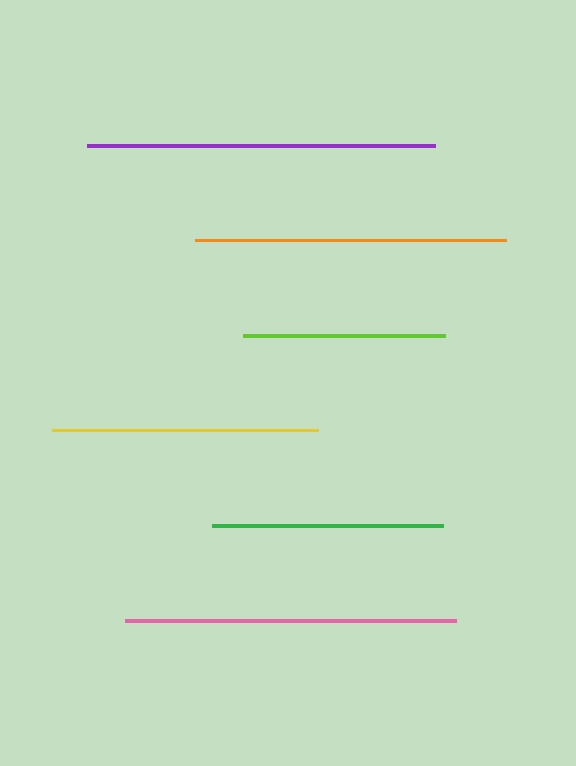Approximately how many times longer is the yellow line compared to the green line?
The yellow line is approximately 1.2 times the length of the green line.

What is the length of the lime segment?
The lime segment is approximately 201 pixels long.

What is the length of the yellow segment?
The yellow segment is approximately 267 pixels long.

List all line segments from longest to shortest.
From longest to shortest: purple, pink, orange, yellow, green, lime.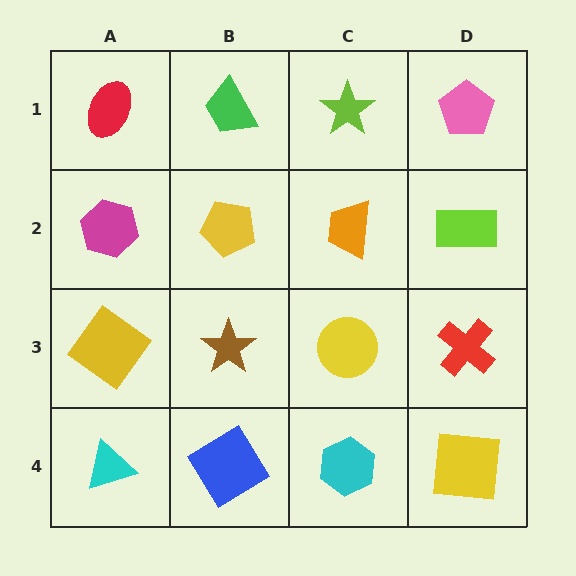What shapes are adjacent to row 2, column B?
A green trapezoid (row 1, column B), a brown star (row 3, column B), a magenta hexagon (row 2, column A), an orange trapezoid (row 2, column C).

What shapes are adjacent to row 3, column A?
A magenta hexagon (row 2, column A), a cyan triangle (row 4, column A), a brown star (row 3, column B).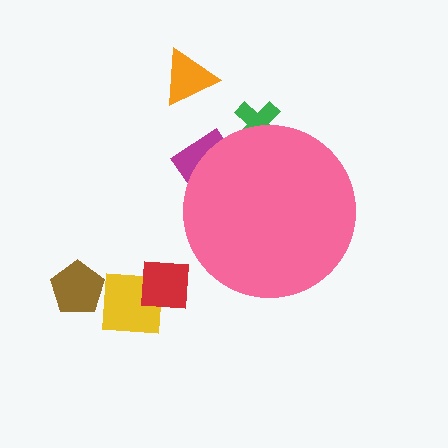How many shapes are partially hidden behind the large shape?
2 shapes are partially hidden.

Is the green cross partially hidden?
Yes, the green cross is partially hidden behind the pink circle.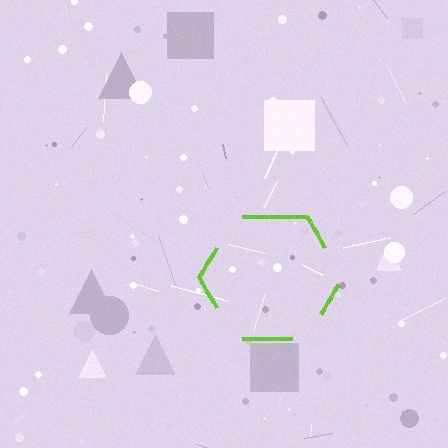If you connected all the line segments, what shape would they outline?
They would outline a hexagon.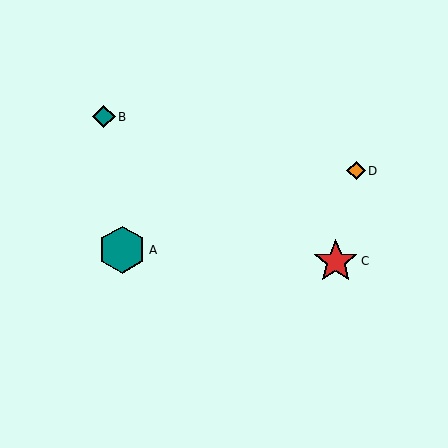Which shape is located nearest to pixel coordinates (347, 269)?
The red star (labeled C) at (336, 261) is nearest to that location.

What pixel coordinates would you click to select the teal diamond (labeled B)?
Click at (104, 117) to select the teal diamond B.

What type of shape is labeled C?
Shape C is a red star.